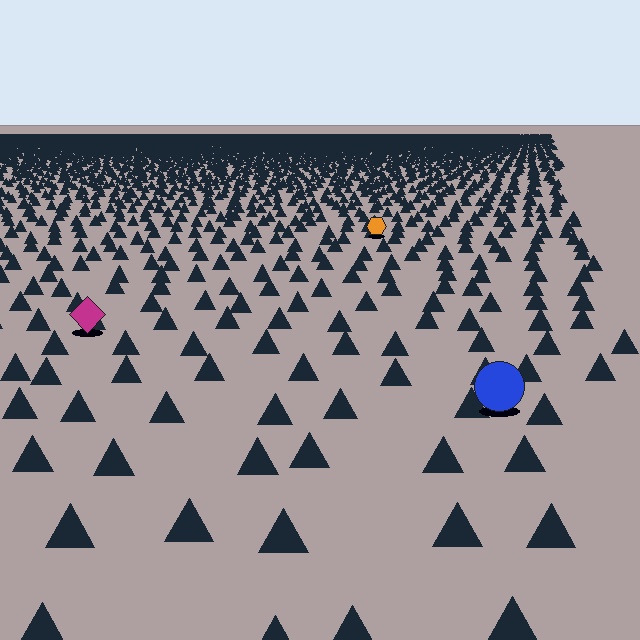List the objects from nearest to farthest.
From nearest to farthest: the blue circle, the magenta diamond, the orange hexagon.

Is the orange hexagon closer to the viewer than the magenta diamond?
No. The magenta diamond is closer — you can tell from the texture gradient: the ground texture is coarser near it.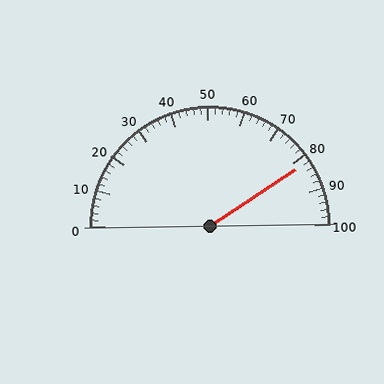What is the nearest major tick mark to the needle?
The nearest major tick mark is 80.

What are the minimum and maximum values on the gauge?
The gauge ranges from 0 to 100.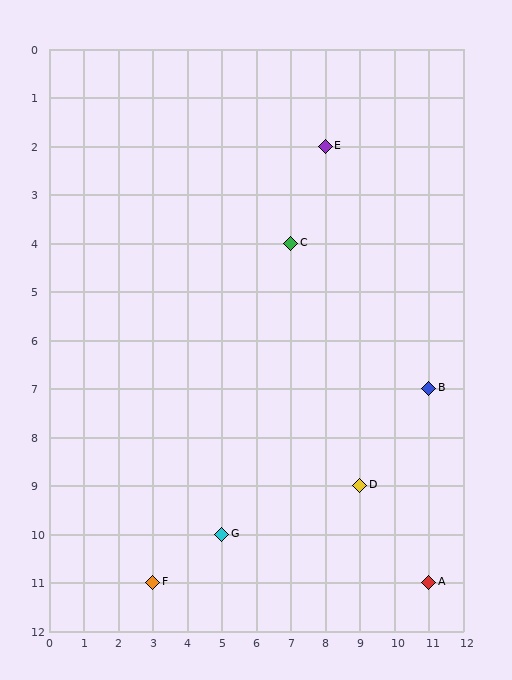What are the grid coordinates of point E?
Point E is at grid coordinates (8, 2).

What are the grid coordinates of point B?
Point B is at grid coordinates (11, 7).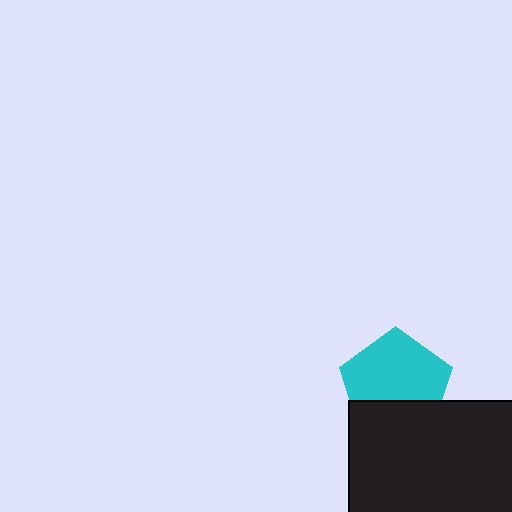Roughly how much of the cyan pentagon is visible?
Most of it is visible (roughly 66%).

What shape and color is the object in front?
The object in front is a black rectangle.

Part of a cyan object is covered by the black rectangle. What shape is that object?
It is a pentagon.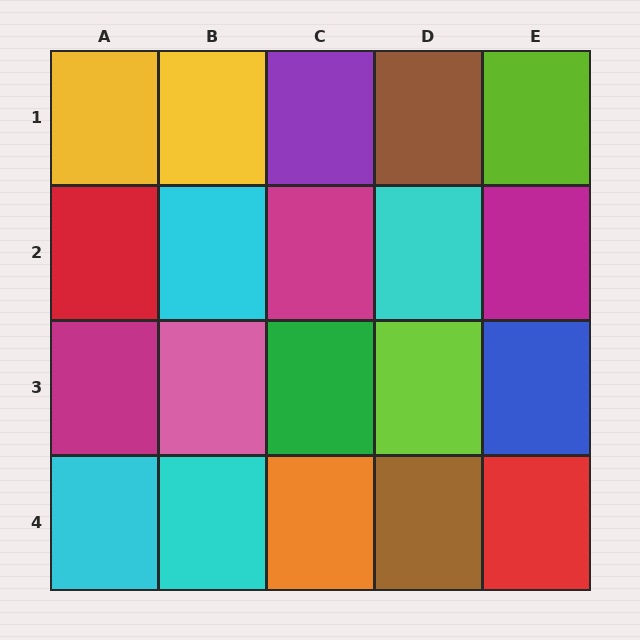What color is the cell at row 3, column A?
Magenta.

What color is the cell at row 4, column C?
Orange.